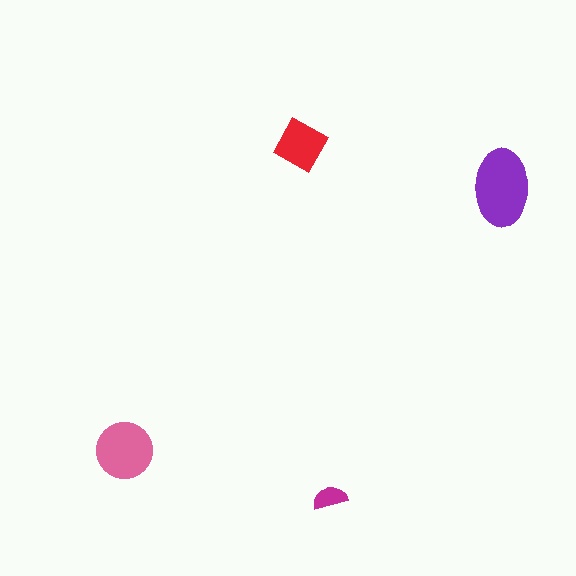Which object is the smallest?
The magenta semicircle.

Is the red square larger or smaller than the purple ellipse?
Smaller.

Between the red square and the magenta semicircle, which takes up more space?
The red square.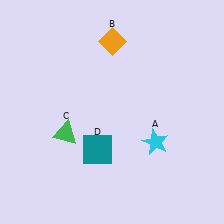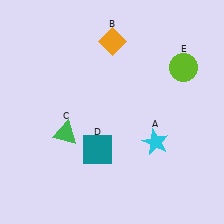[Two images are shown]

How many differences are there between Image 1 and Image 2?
There is 1 difference between the two images.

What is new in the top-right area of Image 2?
A lime circle (E) was added in the top-right area of Image 2.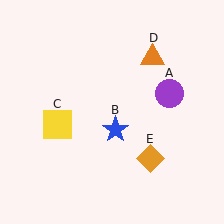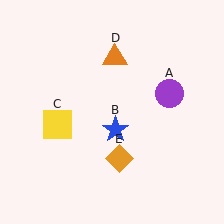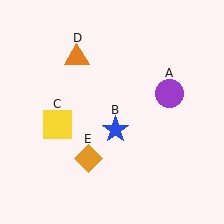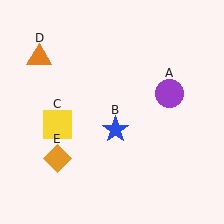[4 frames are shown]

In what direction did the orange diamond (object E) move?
The orange diamond (object E) moved left.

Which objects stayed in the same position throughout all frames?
Purple circle (object A) and blue star (object B) and yellow square (object C) remained stationary.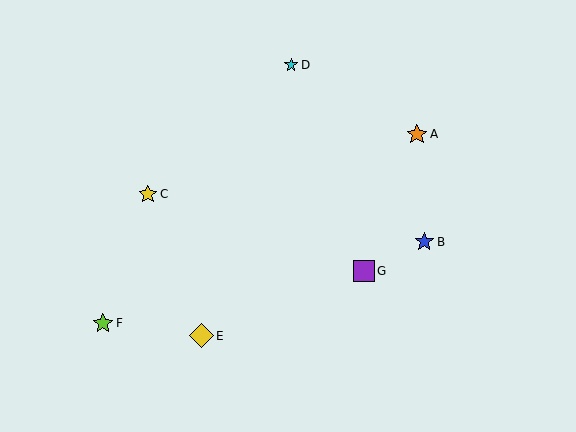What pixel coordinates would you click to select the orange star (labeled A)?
Click at (417, 134) to select the orange star A.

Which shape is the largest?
The yellow diamond (labeled E) is the largest.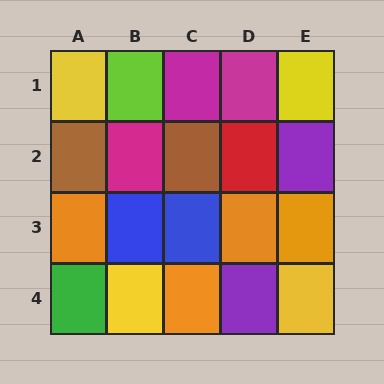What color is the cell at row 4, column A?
Green.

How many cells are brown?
2 cells are brown.